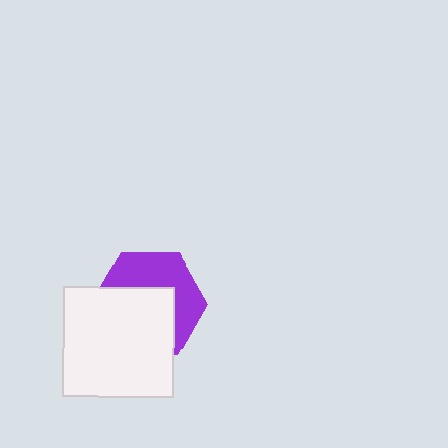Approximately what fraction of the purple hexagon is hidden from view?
Roughly 54% of the purple hexagon is hidden behind the white square.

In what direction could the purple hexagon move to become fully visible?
The purple hexagon could move up. That would shift it out from behind the white square entirely.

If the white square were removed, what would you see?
You would see the complete purple hexagon.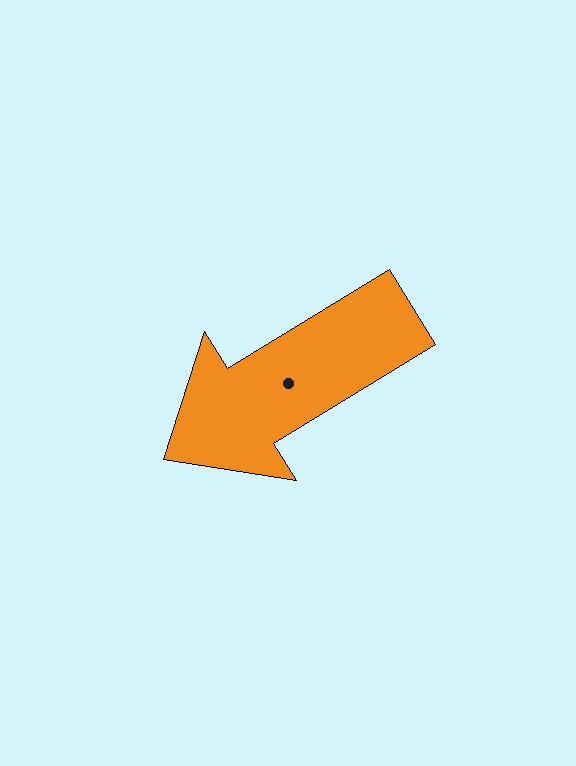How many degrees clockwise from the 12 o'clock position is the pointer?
Approximately 239 degrees.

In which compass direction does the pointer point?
Southwest.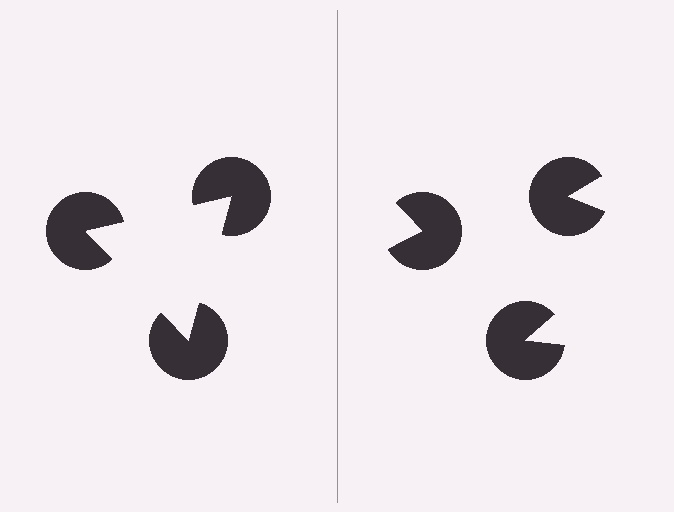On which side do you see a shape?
An illusory triangle appears on the left side. On the right side the wedge cuts are rotated, so no coherent shape forms.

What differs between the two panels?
The pac-man discs are positioned identically on both sides; only the wedge orientations differ. On the left they align to a triangle; on the right they are misaligned.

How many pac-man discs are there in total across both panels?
6 — 3 on each side.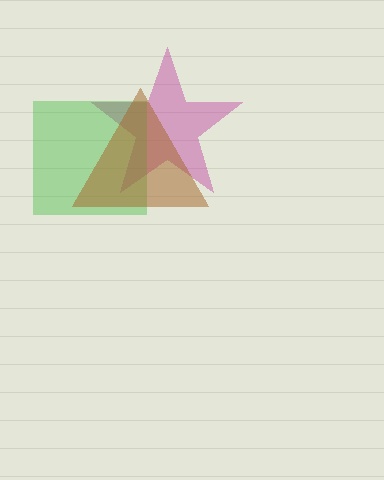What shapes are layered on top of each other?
The layered shapes are: a magenta star, a green square, a brown triangle.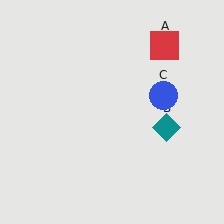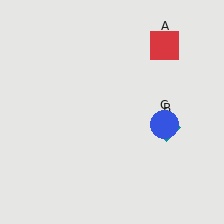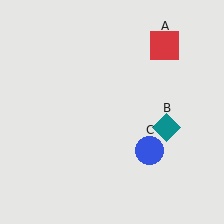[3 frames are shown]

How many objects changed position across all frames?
1 object changed position: blue circle (object C).